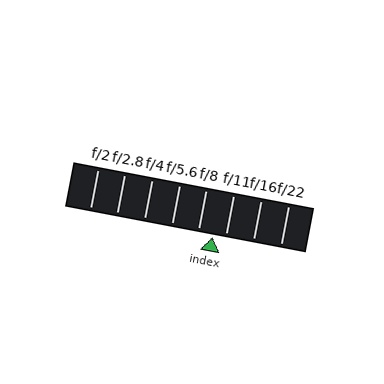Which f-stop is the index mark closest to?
The index mark is closest to f/11.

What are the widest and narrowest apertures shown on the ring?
The widest aperture shown is f/2 and the narrowest is f/22.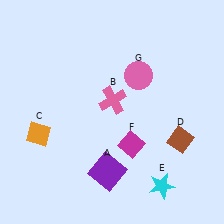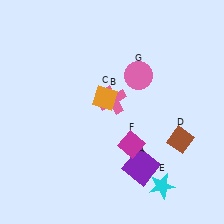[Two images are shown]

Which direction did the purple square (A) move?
The purple square (A) moved right.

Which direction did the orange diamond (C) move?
The orange diamond (C) moved right.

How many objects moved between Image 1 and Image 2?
2 objects moved between the two images.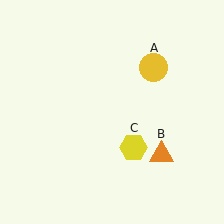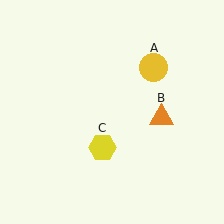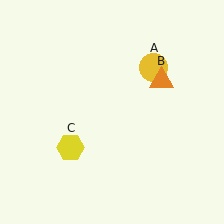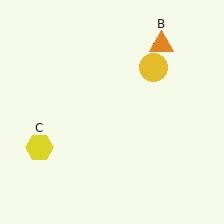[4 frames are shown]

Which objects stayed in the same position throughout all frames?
Yellow circle (object A) remained stationary.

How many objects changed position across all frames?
2 objects changed position: orange triangle (object B), yellow hexagon (object C).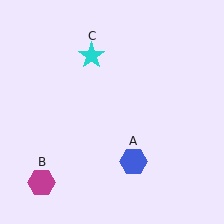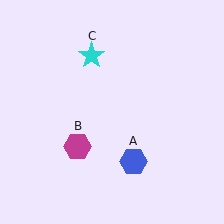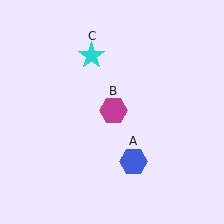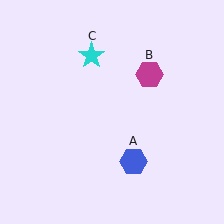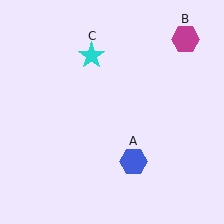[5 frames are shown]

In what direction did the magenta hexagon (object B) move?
The magenta hexagon (object B) moved up and to the right.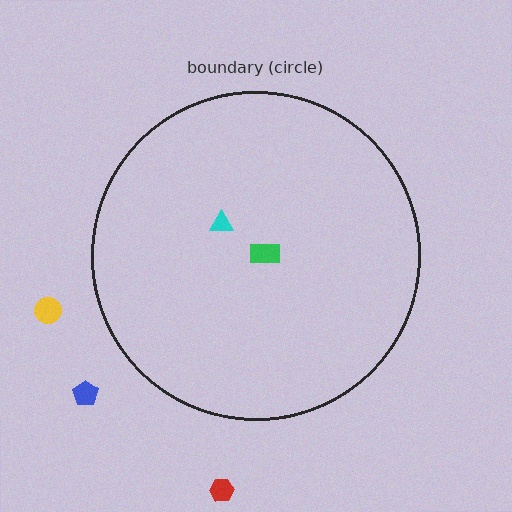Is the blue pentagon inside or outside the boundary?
Outside.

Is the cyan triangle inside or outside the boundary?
Inside.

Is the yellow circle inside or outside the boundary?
Outside.